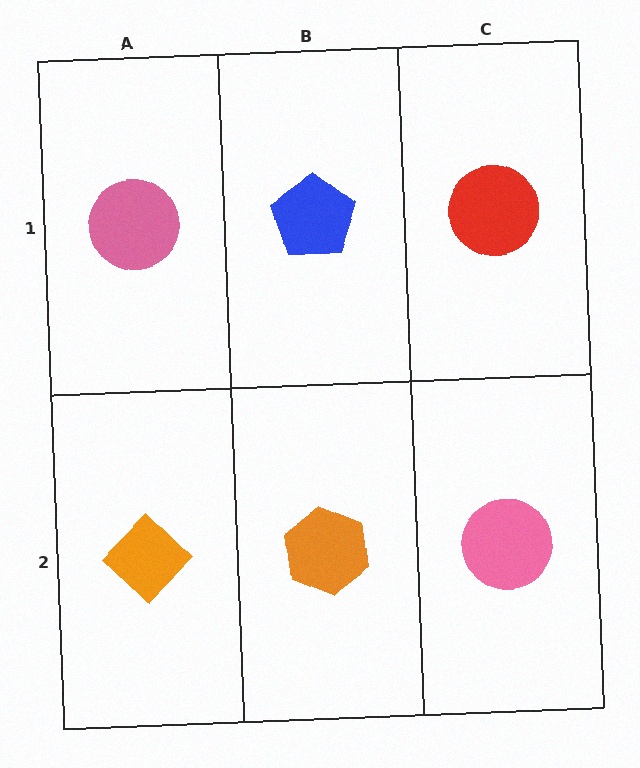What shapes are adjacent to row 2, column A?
A pink circle (row 1, column A), an orange hexagon (row 2, column B).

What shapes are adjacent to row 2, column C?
A red circle (row 1, column C), an orange hexagon (row 2, column B).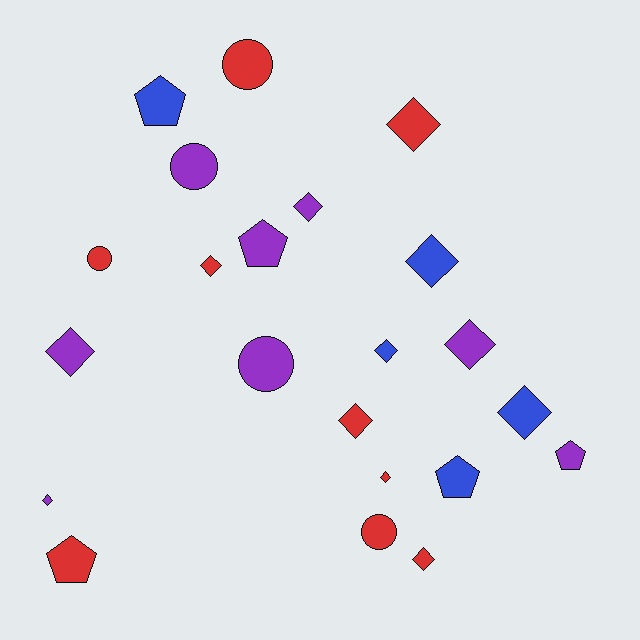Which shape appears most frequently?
Diamond, with 12 objects.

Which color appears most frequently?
Red, with 9 objects.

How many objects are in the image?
There are 22 objects.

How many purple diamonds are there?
There are 4 purple diamonds.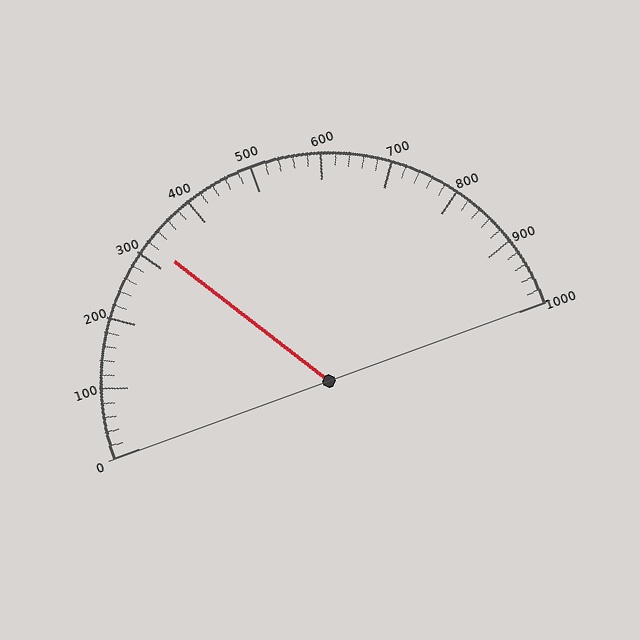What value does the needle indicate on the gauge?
The needle indicates approximately 320.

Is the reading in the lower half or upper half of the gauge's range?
The reading is in the lower half of the range (0 to 1000).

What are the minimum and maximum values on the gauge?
The gauge ranges from 0 to 1000.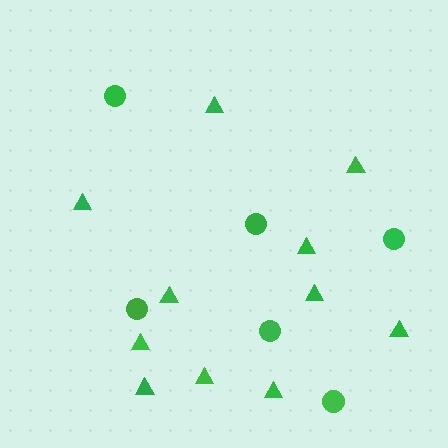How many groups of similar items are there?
There are 2 groups: one group of triangles (11) and one group of circles (6).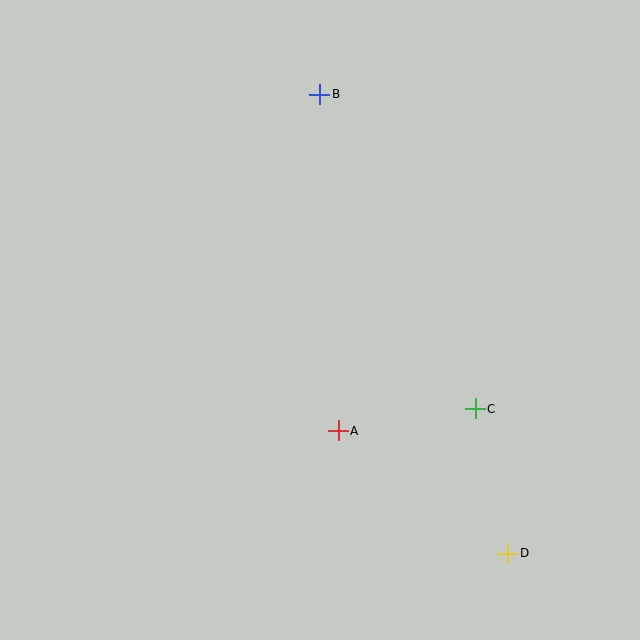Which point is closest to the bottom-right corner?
Point D is closest to the bottom-right corner.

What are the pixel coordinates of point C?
Point C is at (475, 409).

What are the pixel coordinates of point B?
Point B is at (320, 94).